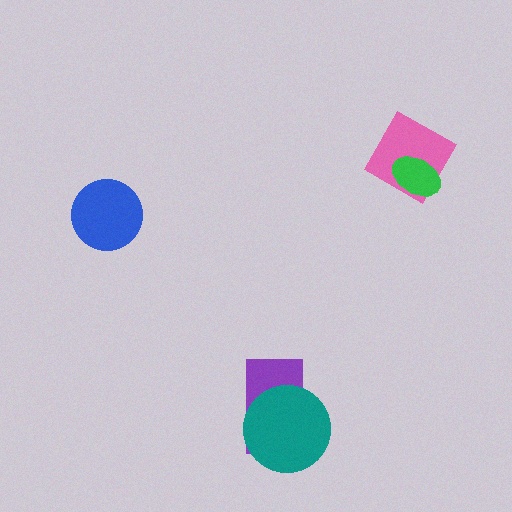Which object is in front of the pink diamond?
The green ellipse is in front of the pink diamond.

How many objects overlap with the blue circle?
0 objects overlap with the blue circle.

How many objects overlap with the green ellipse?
1 object overlaps with the green ellipse.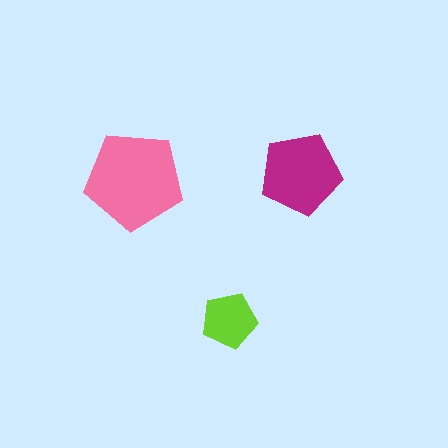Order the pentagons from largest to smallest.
the pink one, the magenta one, the lime one.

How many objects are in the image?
There are 3 objects in the image.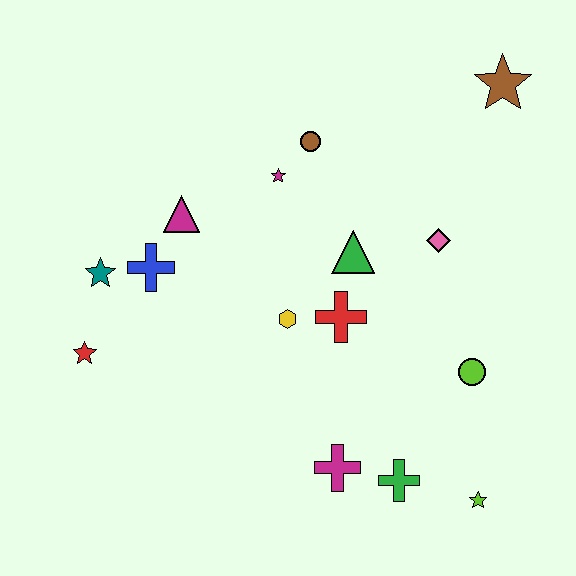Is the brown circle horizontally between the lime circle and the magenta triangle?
Yes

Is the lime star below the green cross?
Yes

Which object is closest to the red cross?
The yellow hexagon is closest to the red cross.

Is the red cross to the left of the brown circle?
No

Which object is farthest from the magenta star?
The lime star is farthest from the magenta star.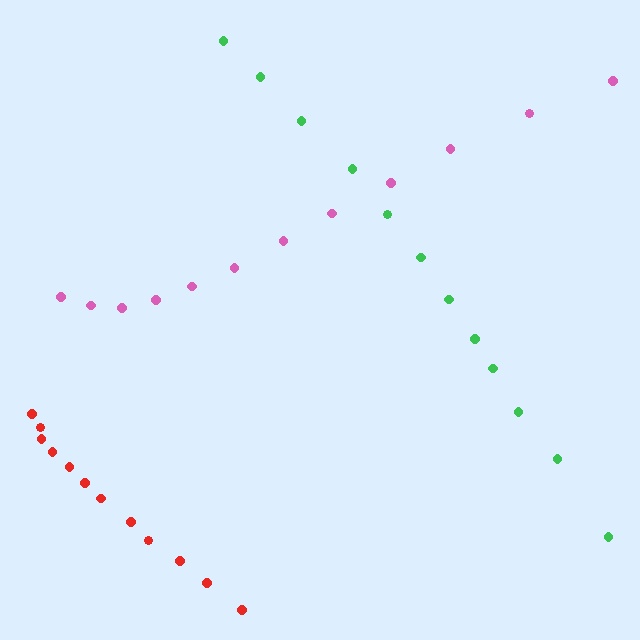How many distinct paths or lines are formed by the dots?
There are 3 distinct paths.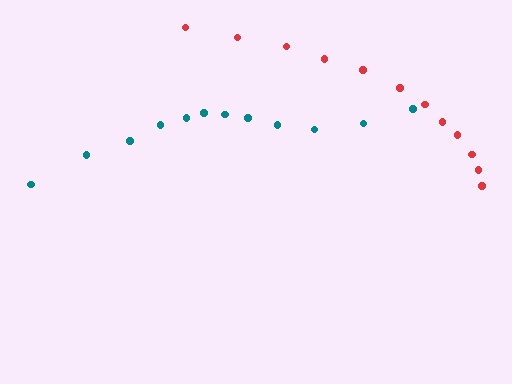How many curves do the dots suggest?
There are 2 distinct paths.